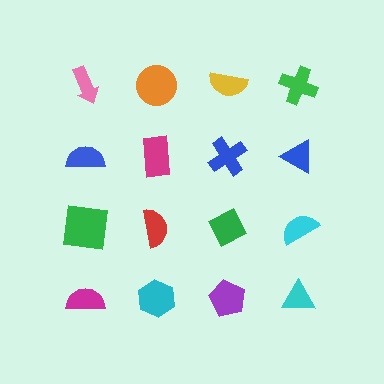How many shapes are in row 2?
4 shapes.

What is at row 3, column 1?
A green square.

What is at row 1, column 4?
A green cross.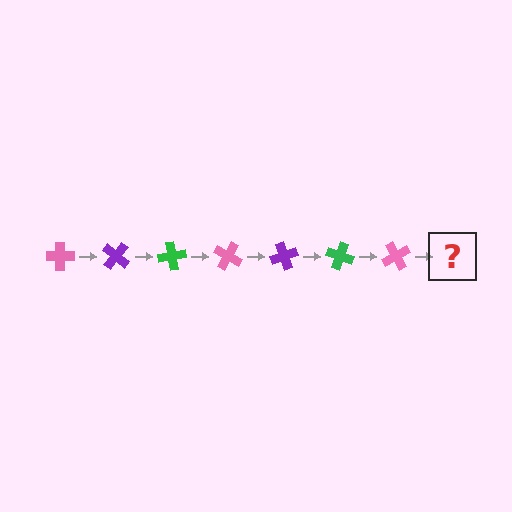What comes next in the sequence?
The next element should be a purple cross, rotated 280 degrees from the start.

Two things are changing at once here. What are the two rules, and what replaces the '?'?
The two rules are that it rotates 40 degrees each step and the color cycles through pink, purple, and green. The '?' should be a purple cross, rotated 280 degrees from the start.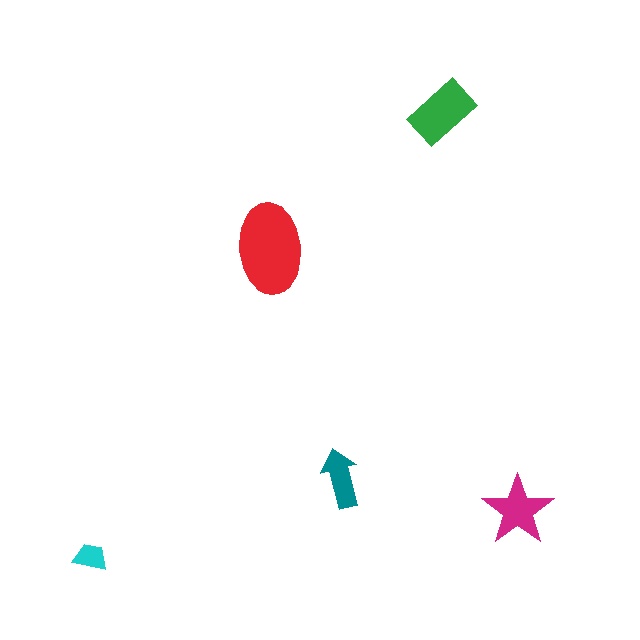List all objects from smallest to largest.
The cyan trapezoid, the teal arrow, the magenta star, the green rectangle, the red ellipse.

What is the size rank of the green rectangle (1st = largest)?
2nd.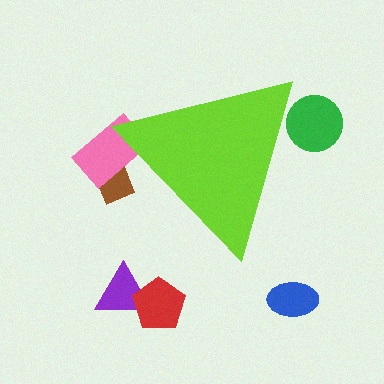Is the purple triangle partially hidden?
No, the purple triangle is fully visible.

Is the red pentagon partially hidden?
No, the red pentagon is fully visible.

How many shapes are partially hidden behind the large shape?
3 shapes are partially hidden.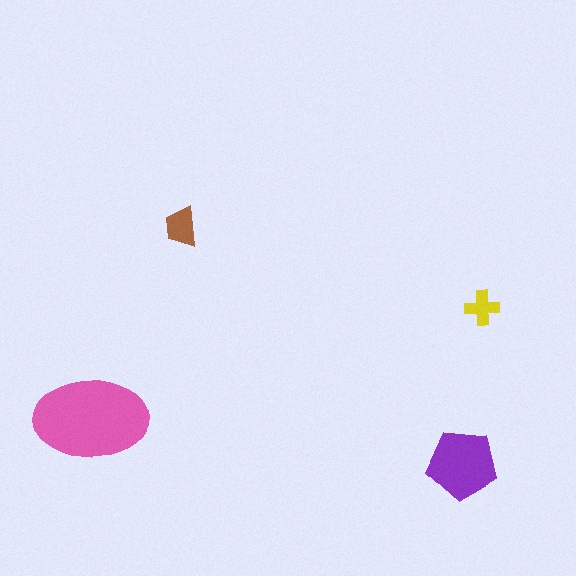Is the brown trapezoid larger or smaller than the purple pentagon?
Smaller.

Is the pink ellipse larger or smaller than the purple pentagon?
Larger.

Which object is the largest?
The pink ellipse.